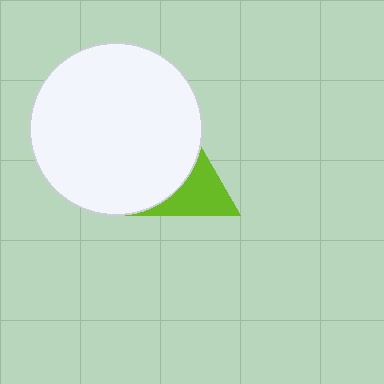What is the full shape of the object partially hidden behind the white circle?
The partially hidden object is a lime triangle.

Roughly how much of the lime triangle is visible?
A small part of it is visible (roughly 43%).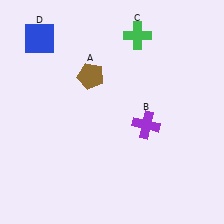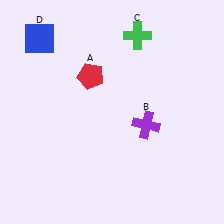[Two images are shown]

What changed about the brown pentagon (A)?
In Image 1, A is brown. In Image 2, it changed to red.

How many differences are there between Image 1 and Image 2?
There is 1 difference between the two images.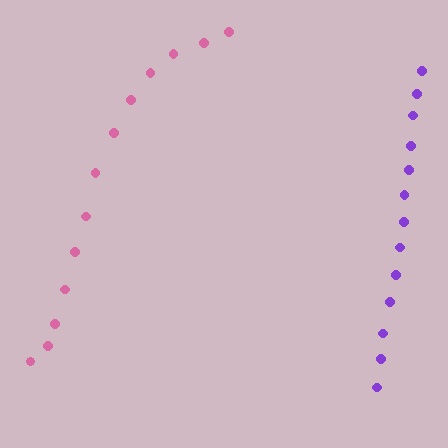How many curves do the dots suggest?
There are 2 distinct paths.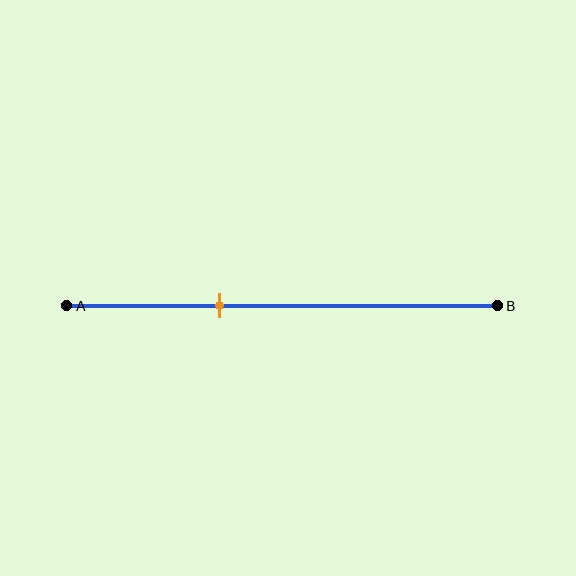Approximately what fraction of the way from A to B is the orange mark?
The orange mark is approximately 35% of the way from A to B.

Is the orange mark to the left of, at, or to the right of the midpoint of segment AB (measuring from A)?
The orange mark is to the left of the midpoint of segment AB.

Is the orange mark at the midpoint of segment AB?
No, the mark is at about 35% from A, not at the 50% midpoint.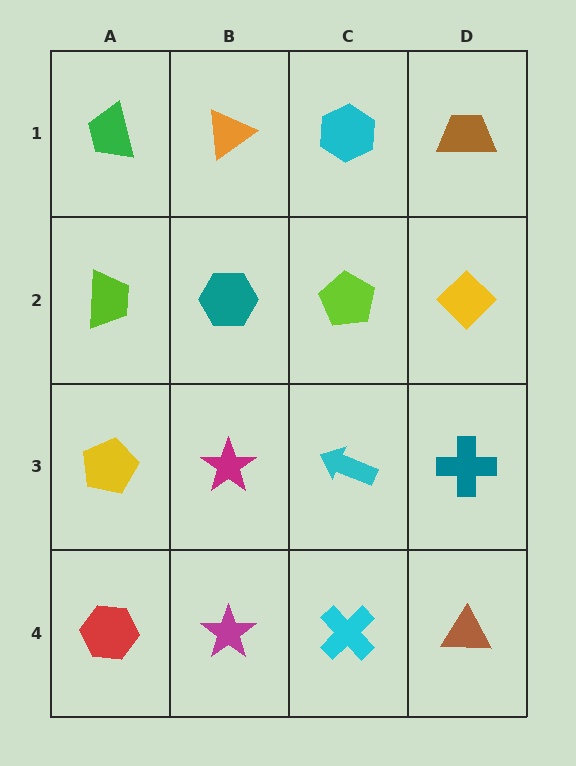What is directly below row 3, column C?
A cyan cross.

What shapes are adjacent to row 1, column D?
A yellow diamond (row 2, column D), a cyan hexagon (row 1, column C).